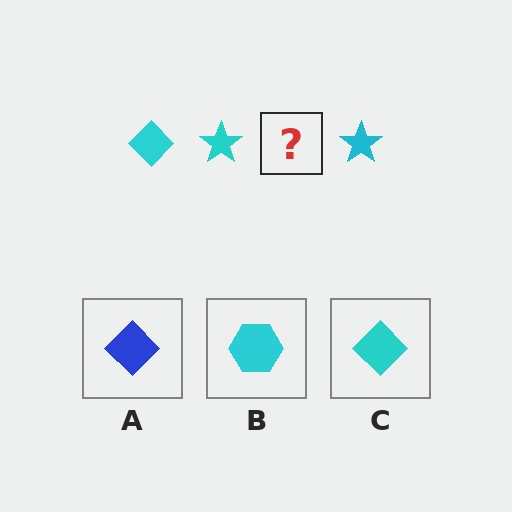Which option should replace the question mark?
Option C.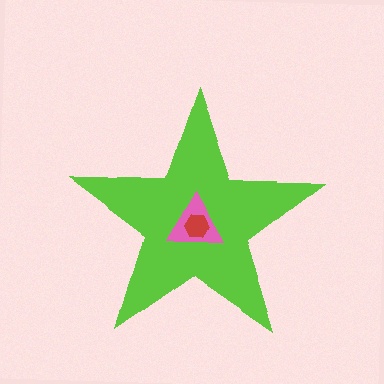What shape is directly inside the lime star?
The pink triangle.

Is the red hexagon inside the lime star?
Yes.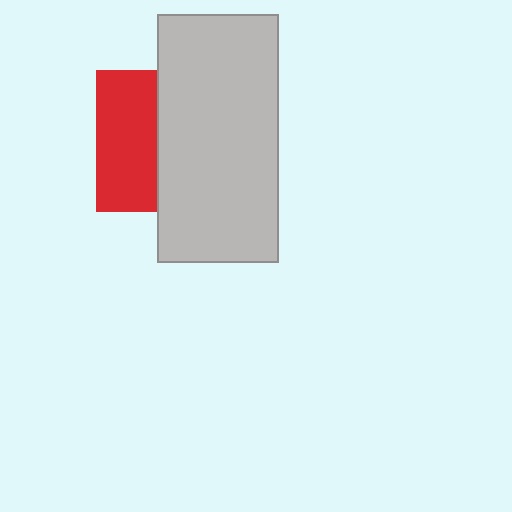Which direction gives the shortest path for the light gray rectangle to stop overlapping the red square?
Moving right gives the shortest separation.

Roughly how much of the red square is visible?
A small part of it is visible (roughly 44%).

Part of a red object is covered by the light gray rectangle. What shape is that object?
It is a square.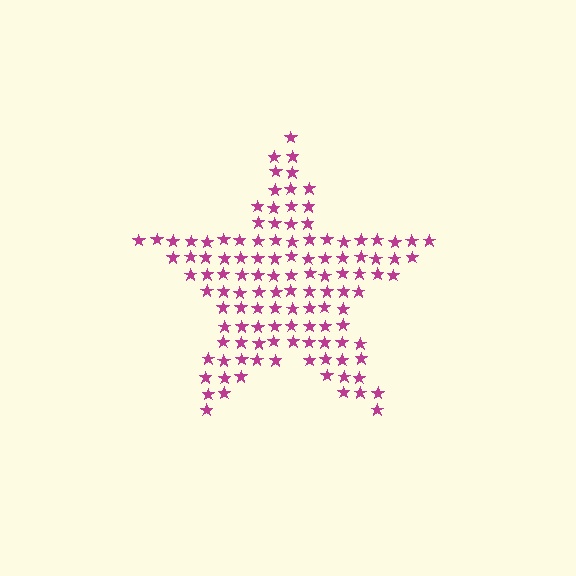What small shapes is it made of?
It is made of small stars.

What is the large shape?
The large shape is a star.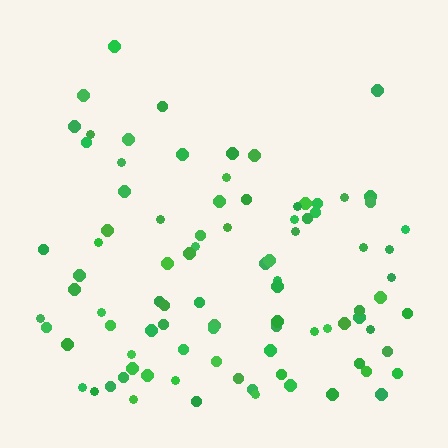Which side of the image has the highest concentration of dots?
The bottom.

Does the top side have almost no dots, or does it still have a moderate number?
Still a moderate number, just noticeably fewer than the bottom.